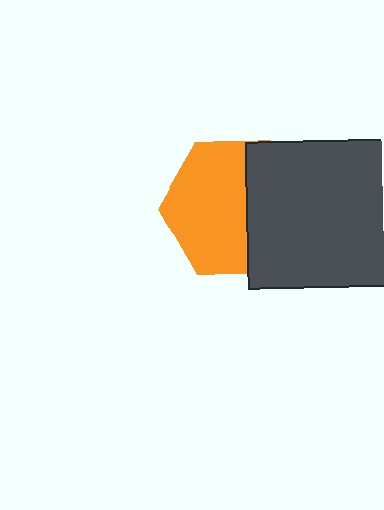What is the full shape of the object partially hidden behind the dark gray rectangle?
The partially hidden object is an orange hexagon.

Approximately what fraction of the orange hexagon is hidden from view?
Roughly 39% of the orange hexagon is hidden behind the dark gray rectangle.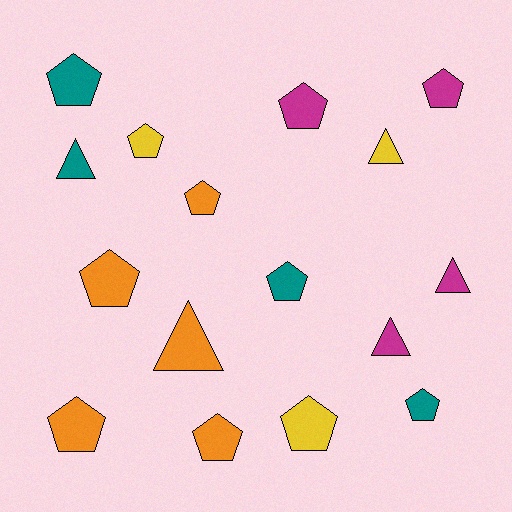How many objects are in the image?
There are 16 objects.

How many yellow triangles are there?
There is 1 yellow triangle.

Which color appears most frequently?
Orange, with 5 objects.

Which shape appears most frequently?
Pentagon, with 11 objects.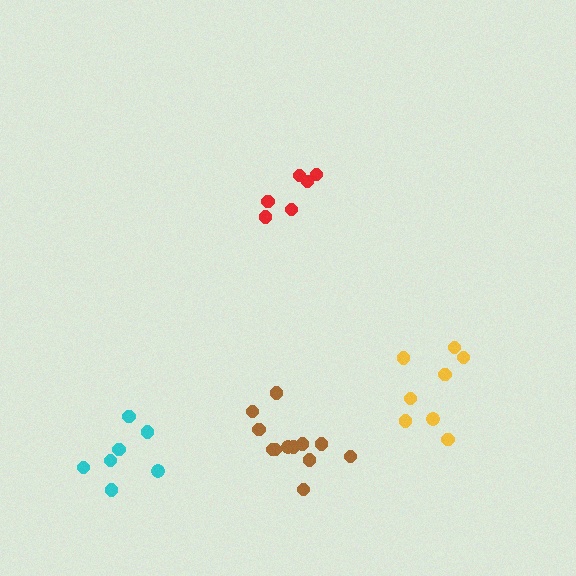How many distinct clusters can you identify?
There are 4 distinct clusters.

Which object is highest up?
The red cluster is topmost.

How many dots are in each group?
Group 1: 8 dots, Group 2: 7 dots, Group 3: 6 dots, Group 4: 12 dots (33 total).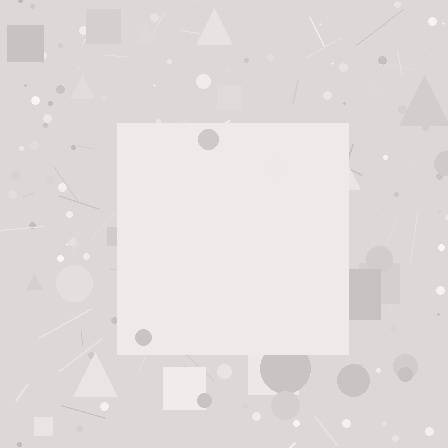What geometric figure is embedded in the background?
A square is embedded in the background.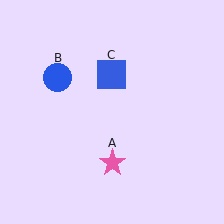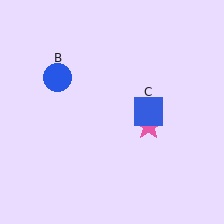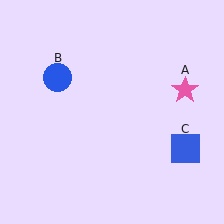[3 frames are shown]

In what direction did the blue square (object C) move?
The blue square (object C) moved down and to the right.